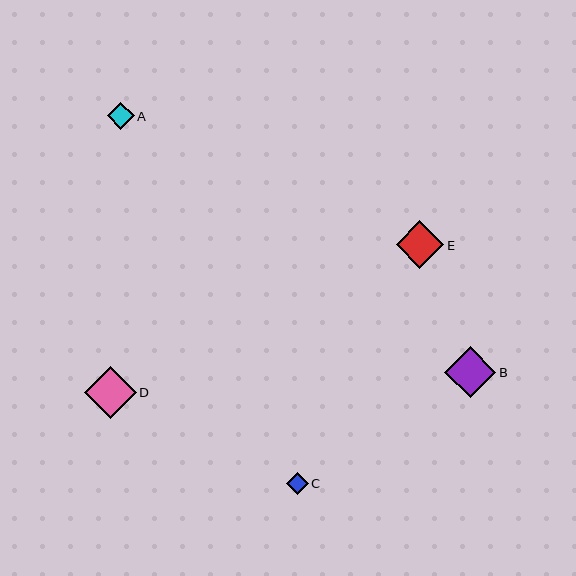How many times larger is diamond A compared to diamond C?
Diamond A is approximately 1.2 times the size of diamond C.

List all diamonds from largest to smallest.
From largest to smallest: D, B, E, A, C.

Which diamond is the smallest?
Diamond C is the smallest with a size of approximately 22 pixels.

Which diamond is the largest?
Diamond D is the largest with a size of approximately 52 pixels.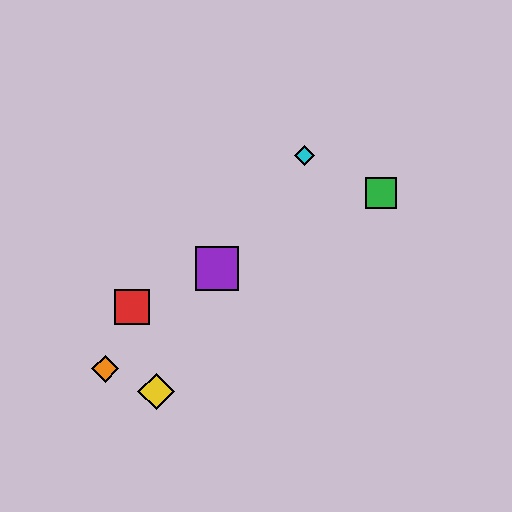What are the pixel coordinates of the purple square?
The purple square is at (217, 268).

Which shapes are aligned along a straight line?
The red square, the blue square, the green square, the purple square are aligned along a straight line.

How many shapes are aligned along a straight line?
4 shapes (the red square, the blue square, the green square, the purple square) are aligned along a straight line.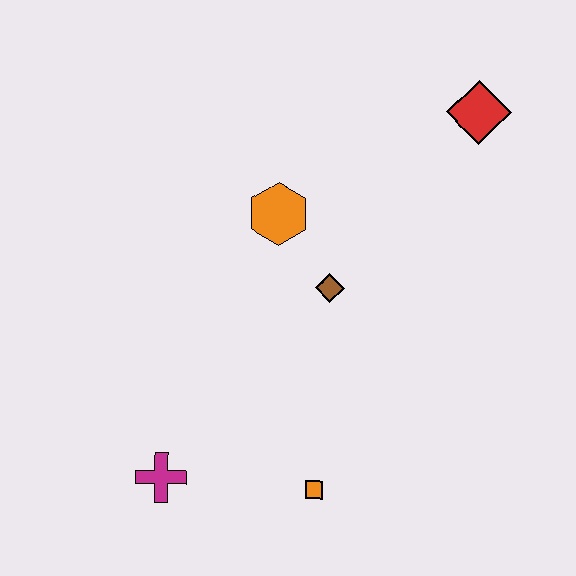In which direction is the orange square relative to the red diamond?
The orange square is below the red diamond.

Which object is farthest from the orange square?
The red diamond is farthest from the orange square.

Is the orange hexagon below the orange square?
No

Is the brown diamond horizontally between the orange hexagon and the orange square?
No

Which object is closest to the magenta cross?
The orange square is closest to the magenta cross.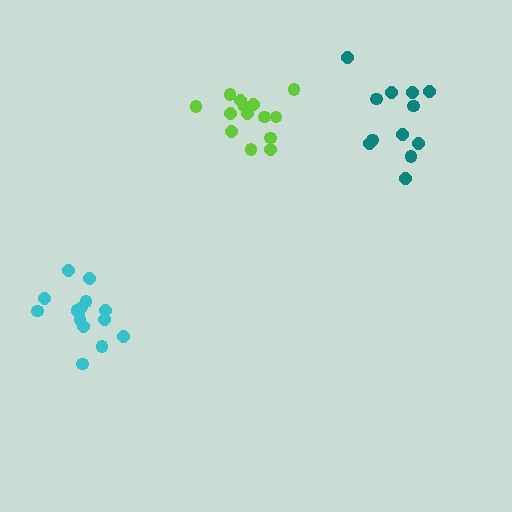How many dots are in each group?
Group 1: 12 dots, Group 2: 14 dots, Group 3: 15 dots (41 total).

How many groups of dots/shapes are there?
There are 3 groups.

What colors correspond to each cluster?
The clusters are colored: teal, lime, cyan.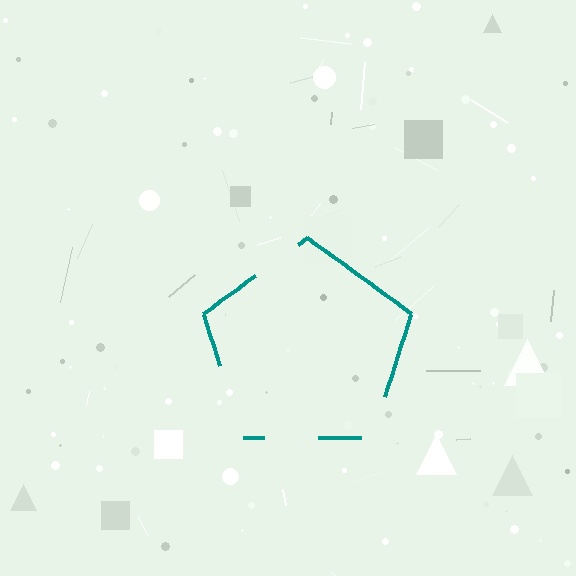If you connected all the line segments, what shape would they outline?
They would outline a pentagon.